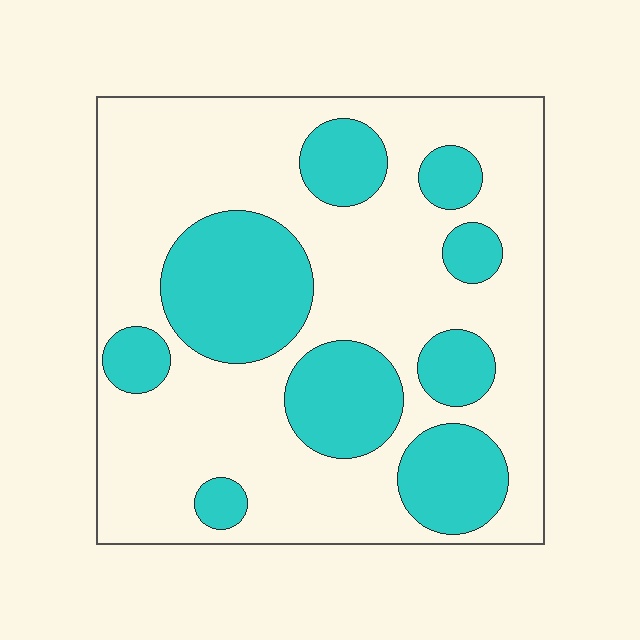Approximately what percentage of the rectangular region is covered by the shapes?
Approximately 30%.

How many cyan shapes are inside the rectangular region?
9.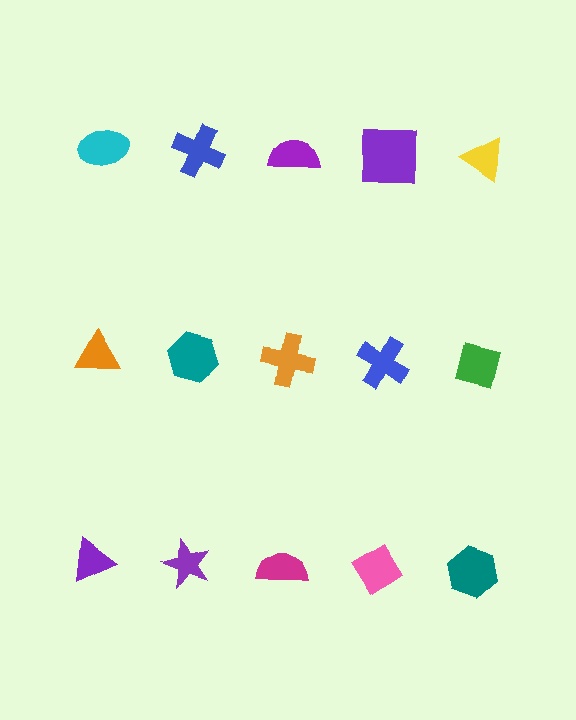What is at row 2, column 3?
An orange cross.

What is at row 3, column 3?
A magenta semicircle.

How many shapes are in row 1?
5 shapes.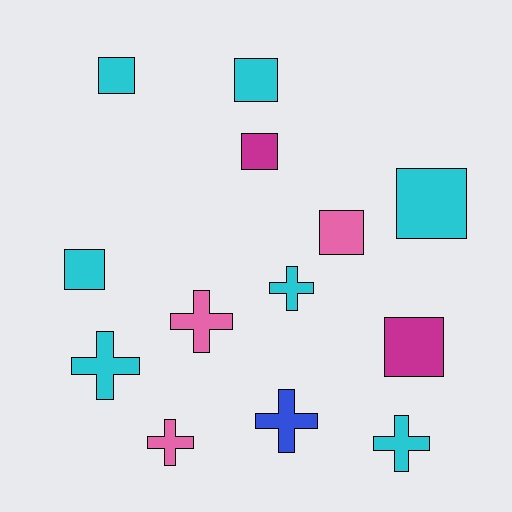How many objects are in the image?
There are 13 objects.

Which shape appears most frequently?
Square, with 7 objects.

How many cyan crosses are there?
There are 3 cyan crosses.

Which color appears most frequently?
Cyan, with 7 objects.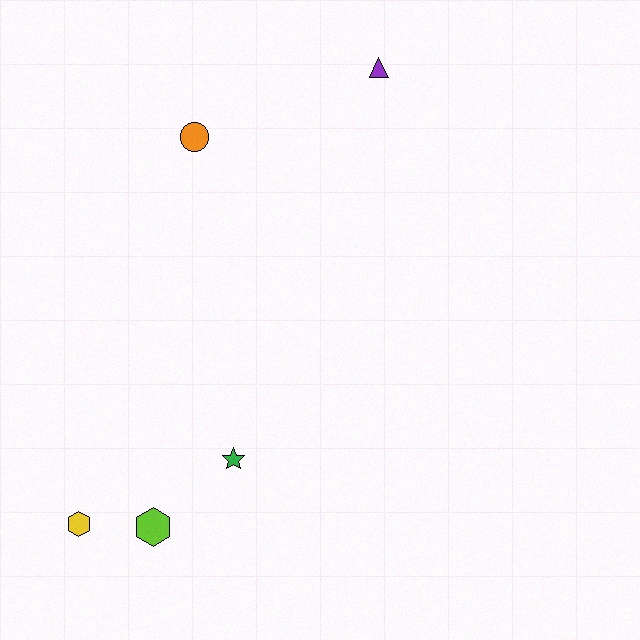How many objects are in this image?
There are 5 objects.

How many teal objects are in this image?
There are no teal objects.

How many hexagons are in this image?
There are 2 hexagons.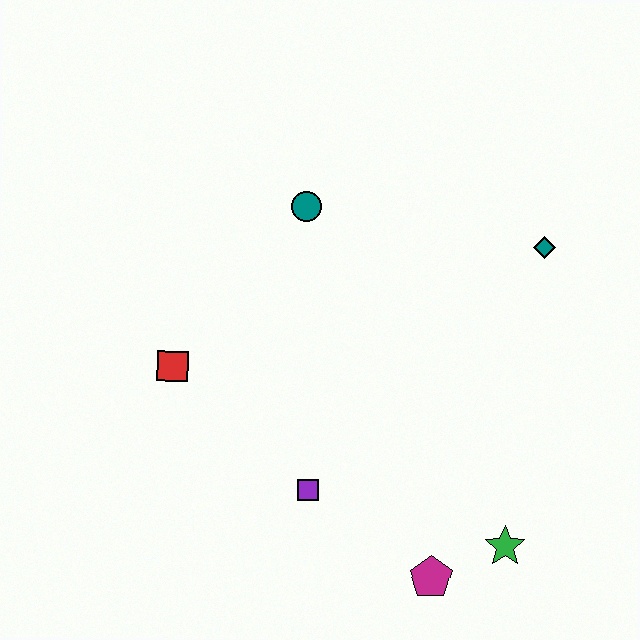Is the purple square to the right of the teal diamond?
No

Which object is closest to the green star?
The magenta pentagon is closest to the green star.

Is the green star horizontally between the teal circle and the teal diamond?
Yes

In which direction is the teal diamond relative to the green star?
The teal diamond is above the green star.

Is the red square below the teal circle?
Yes